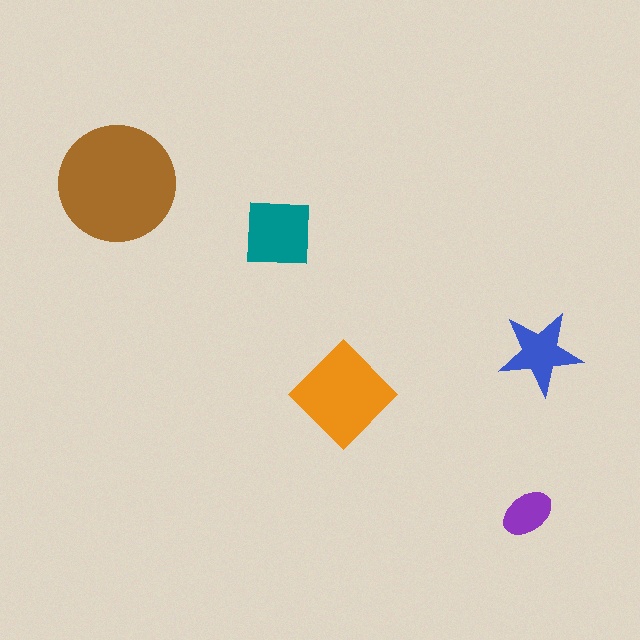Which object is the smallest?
The purple ellipse.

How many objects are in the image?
There are 5 objects in the image.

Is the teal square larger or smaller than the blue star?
Larger.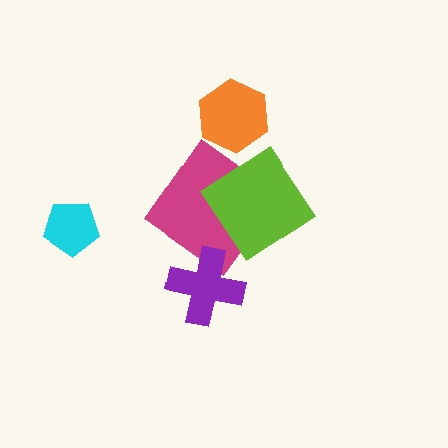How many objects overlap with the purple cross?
1 object overlaps with the purple cross.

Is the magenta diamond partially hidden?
Yes, it is partially covered by another shape.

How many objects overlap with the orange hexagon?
0 objects overlap with the orange hexagon.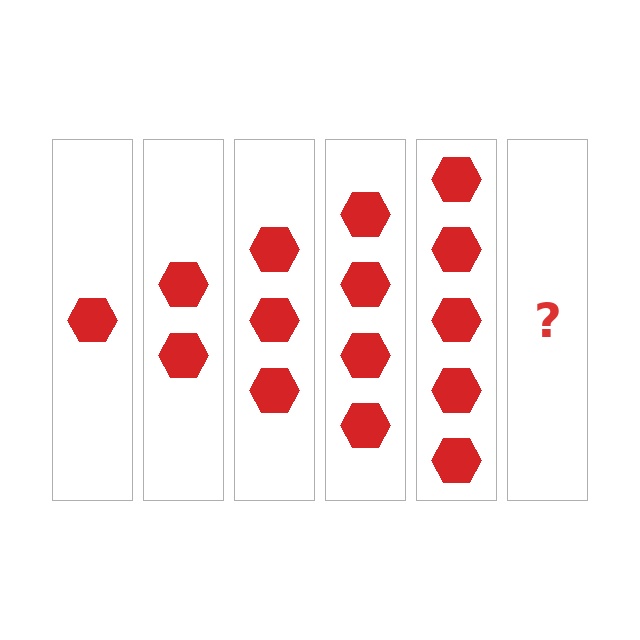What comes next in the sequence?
The next element should be 6 hexagons.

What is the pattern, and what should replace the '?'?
The pattern is that each step adds one more hexagon. The '?' should be 6 hexagons.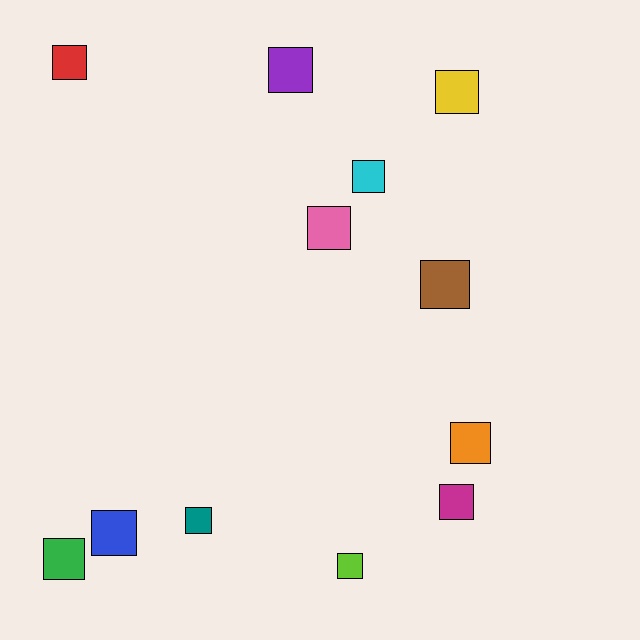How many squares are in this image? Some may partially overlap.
There are 12 squares.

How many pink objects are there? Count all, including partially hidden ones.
There is 1 pink object.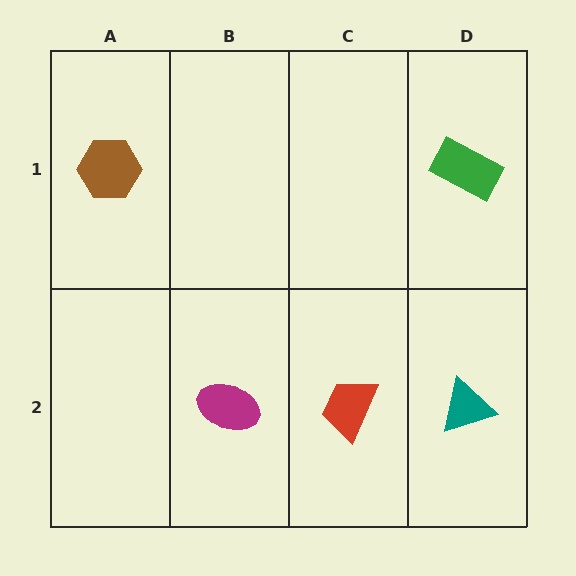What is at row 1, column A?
A brown hexagon.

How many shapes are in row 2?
3 shapes.